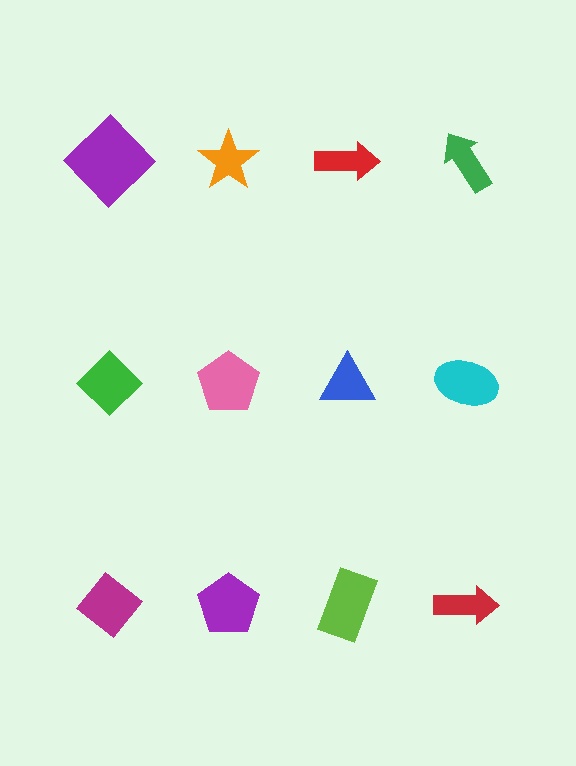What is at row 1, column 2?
An orange star.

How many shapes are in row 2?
4 shapes.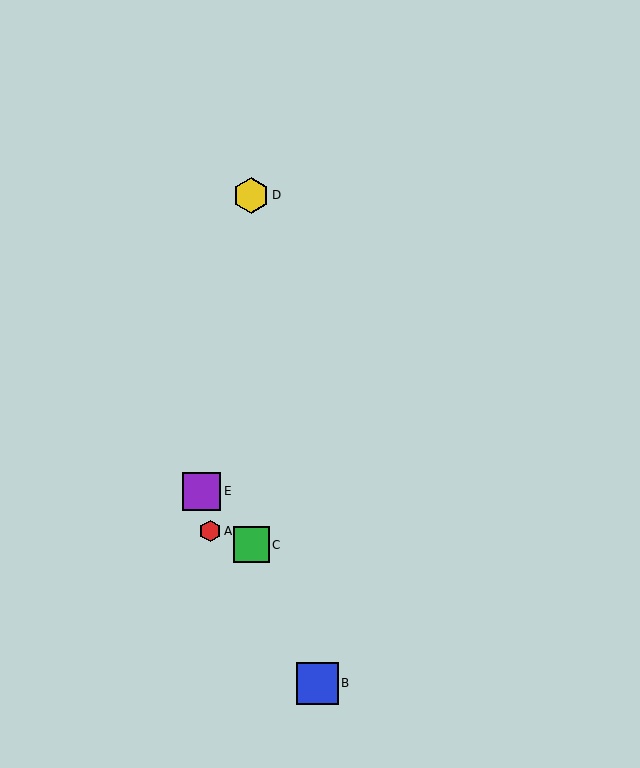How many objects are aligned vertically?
2 objects (C, D) are aligned vertically.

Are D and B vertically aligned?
No, D is at x≈251 and B is at x≈317.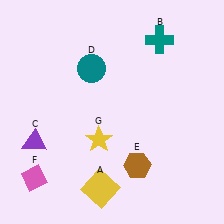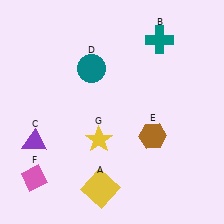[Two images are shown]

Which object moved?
The brown hexagon (E) moved up.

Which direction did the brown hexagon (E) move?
The brown hexagon (E) moved up.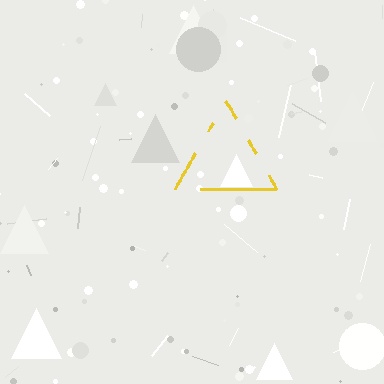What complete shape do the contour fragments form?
The contour fragments form a triangle.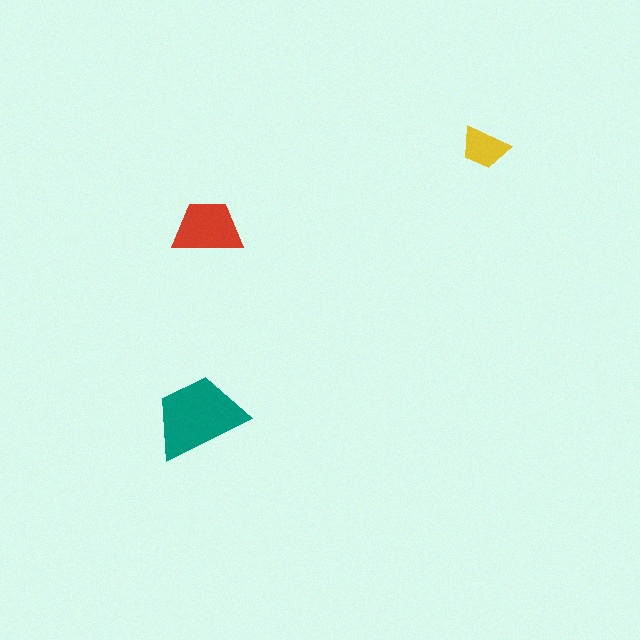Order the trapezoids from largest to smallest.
the teal one, the red one, the yellow one.